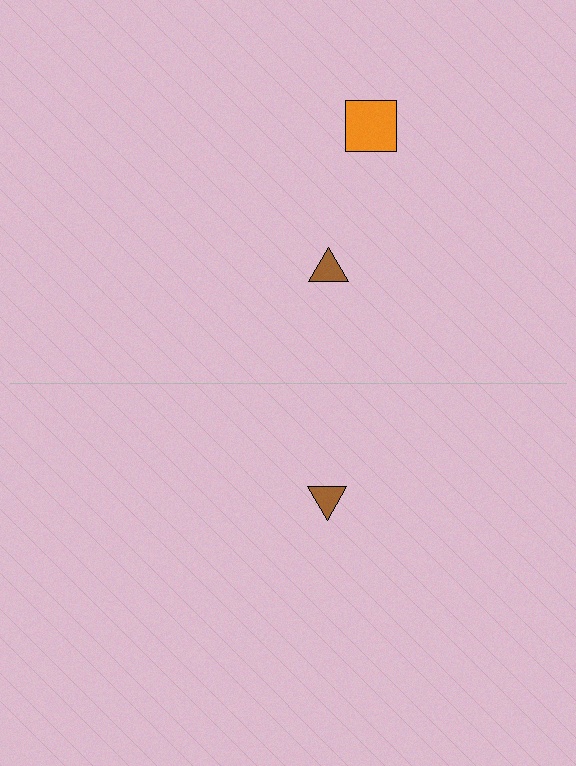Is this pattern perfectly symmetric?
No, the pattern is not perfectly symmetric. A orange square is missing from the bottom side.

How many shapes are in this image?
There are 3 shapes in this image.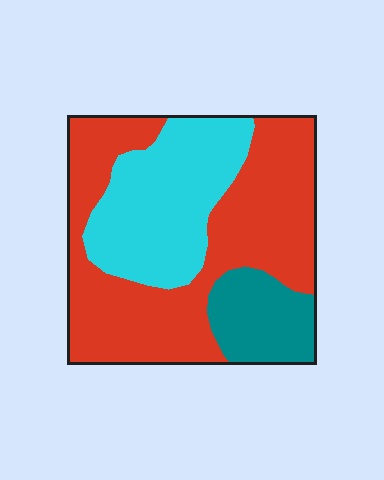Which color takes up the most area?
Red, at roughly 55%.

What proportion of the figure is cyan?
Cyan takes up about one third (1/3) of the figure.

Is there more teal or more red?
Red.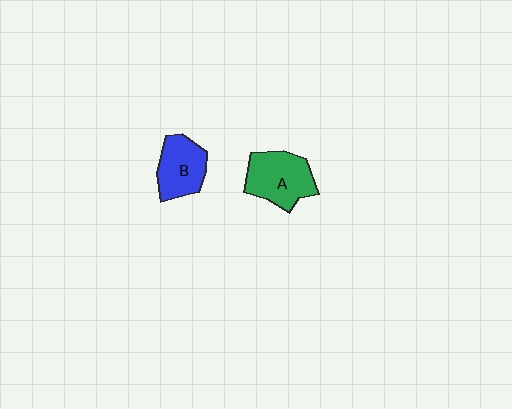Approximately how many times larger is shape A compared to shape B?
Approximately 1.2 times.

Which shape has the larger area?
Shape A (green).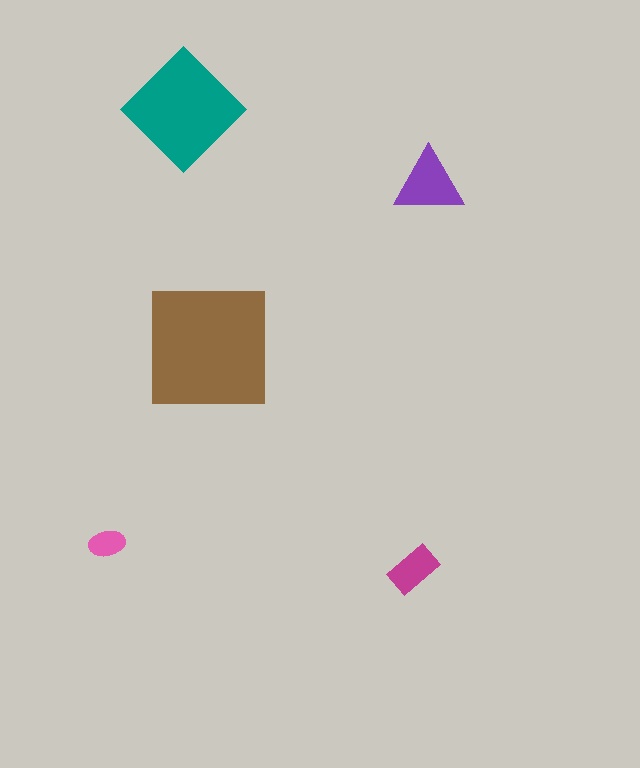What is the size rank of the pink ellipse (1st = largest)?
5th.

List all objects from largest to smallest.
The brown square, the teal diamond, the purple triangle, the magenta rectangle, the pink ellipse.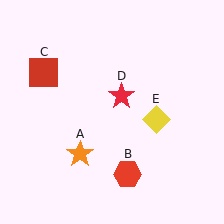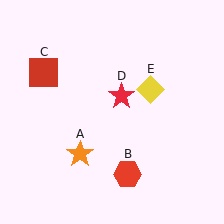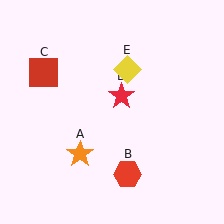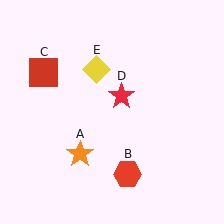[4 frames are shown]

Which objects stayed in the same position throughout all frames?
Orange star (object A) and red hexagon (object B) and red square (object C) and red star (object D) remained stationary.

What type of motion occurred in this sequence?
The yellow diamond (object E) rotated counterclockwise around the center of the scene.